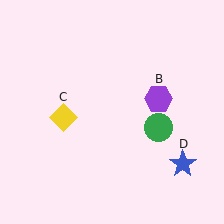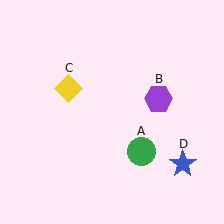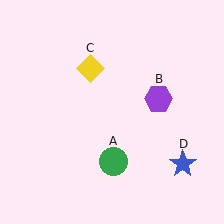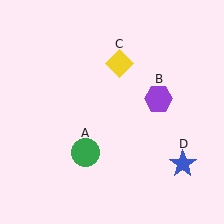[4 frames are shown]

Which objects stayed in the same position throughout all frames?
Purple hexagon (object B) and blue star (object D) remained stationary.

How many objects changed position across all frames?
2 objects changed position: green circle (object A), yellow diamond (object C).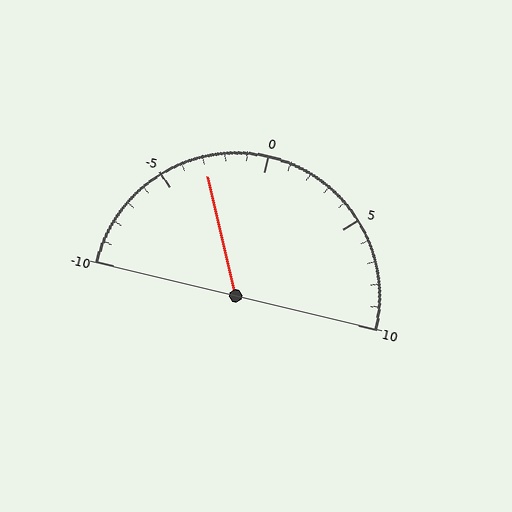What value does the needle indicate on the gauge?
The needle indicates approximately -3.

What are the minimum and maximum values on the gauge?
The gauge ranges from -10 to 10.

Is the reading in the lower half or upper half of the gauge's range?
The reading is in the lower half of the range (-10 to 10).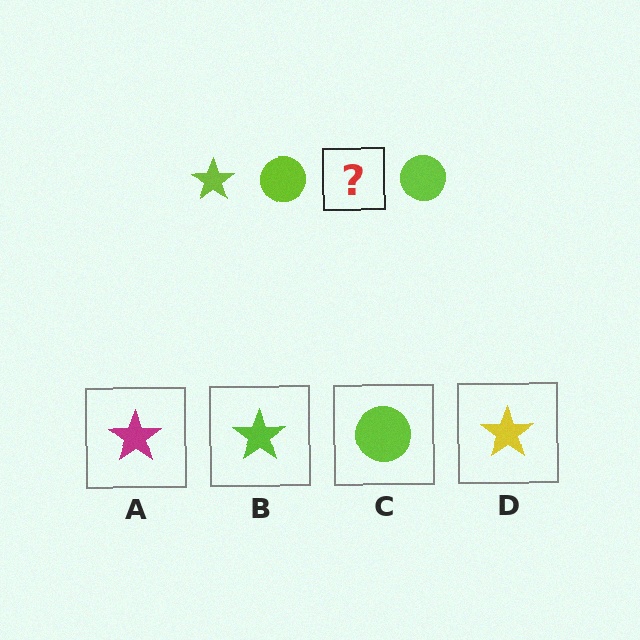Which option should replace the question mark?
Option B.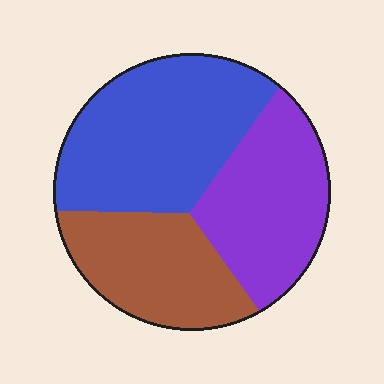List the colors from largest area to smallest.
From largest to smallest: blue, purple, brown.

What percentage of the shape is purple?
Purple covers 31% of the shape.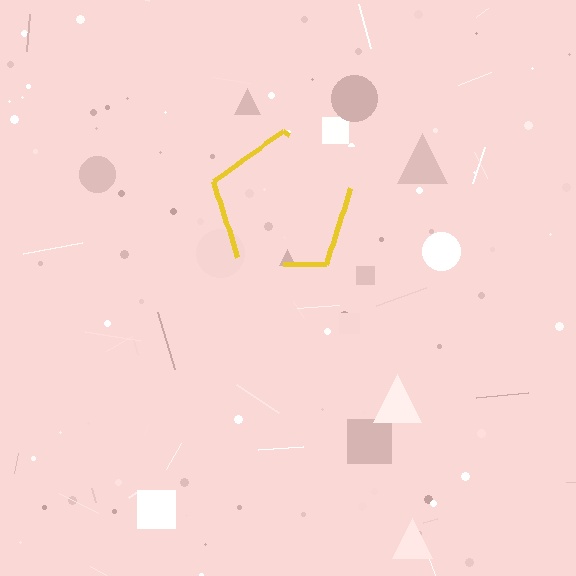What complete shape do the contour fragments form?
The contour fragments form a pentagon.